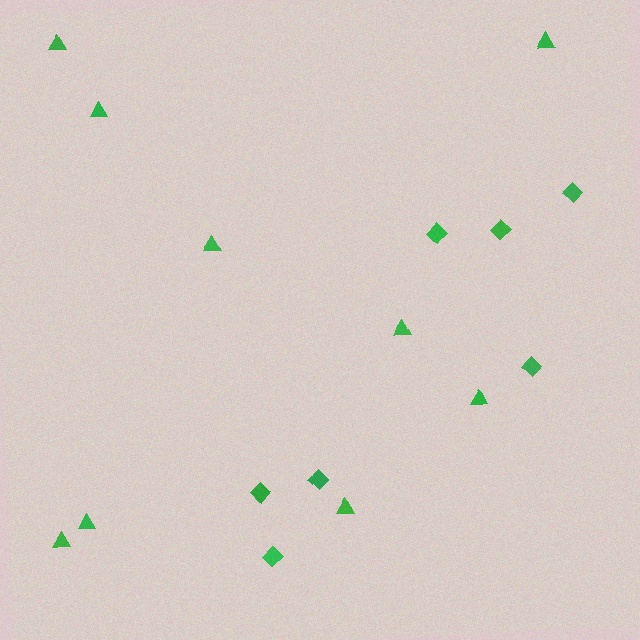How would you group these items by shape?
There are 2 groups: one group of diamonds (7) and one group of triangles (9).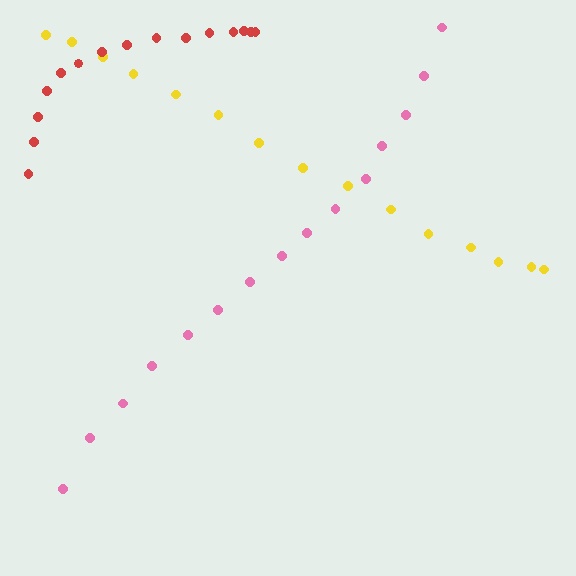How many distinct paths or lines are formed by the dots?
There are 3 distinct paths.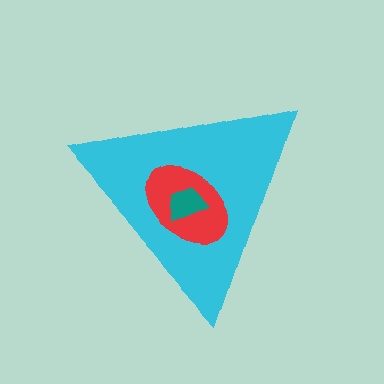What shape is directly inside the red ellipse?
The teal trapezoid.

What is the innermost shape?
The teal trapezoid.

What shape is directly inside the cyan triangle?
The red ellipse.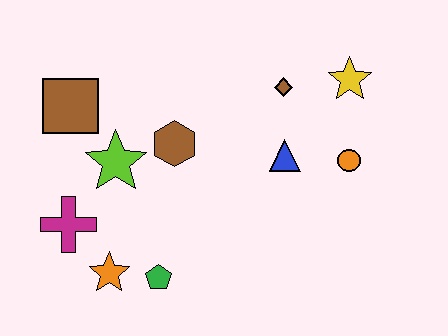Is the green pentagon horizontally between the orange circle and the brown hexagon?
No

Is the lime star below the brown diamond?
Yes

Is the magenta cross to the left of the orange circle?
Yes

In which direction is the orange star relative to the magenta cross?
The orange star is below the magenta cross.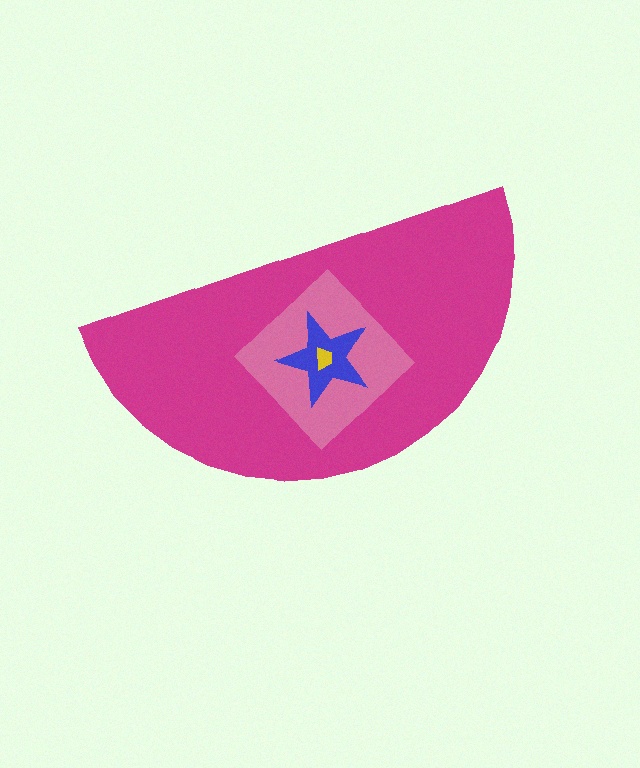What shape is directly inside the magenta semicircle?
The pink diamond.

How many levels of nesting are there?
4.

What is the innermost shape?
The yellow trapezoid.